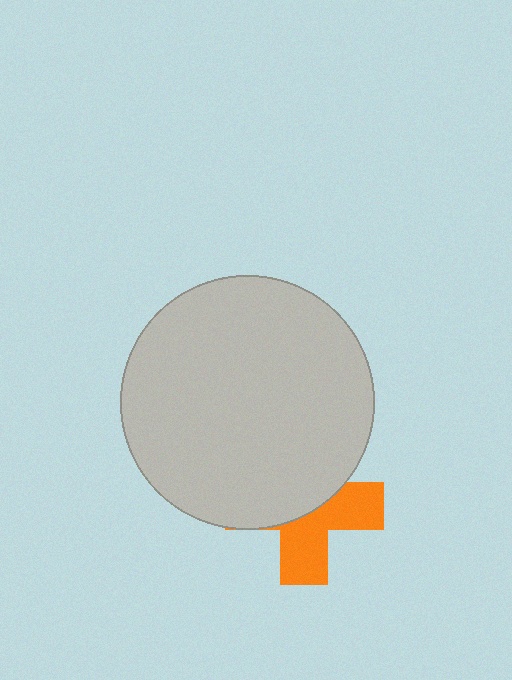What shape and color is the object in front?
The object in front is a light gray circle.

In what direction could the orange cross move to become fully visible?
The orange cross could move down. That would shift it out from behind the light gray circle entirely.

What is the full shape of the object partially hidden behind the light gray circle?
The partially hidden object is an orange cross.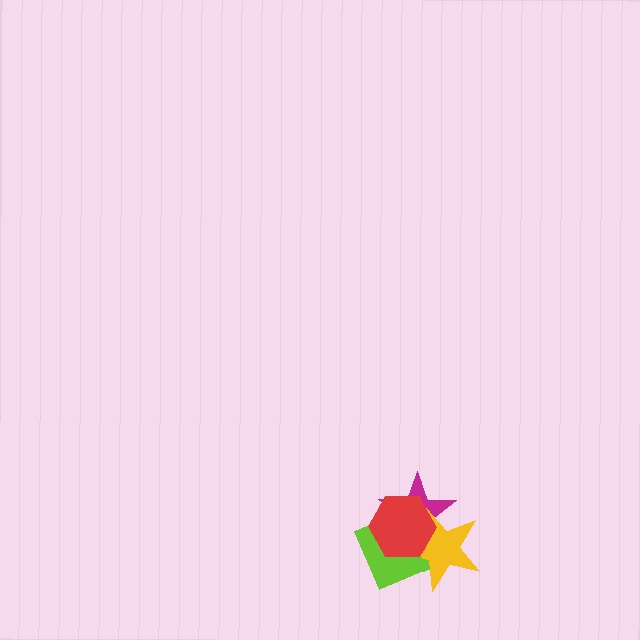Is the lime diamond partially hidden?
Yes, it is partially covered by another shape.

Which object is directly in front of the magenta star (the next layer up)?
The yellow star is directly in front of the magenta star.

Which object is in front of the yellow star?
The red hexagon is in front of the yellow star.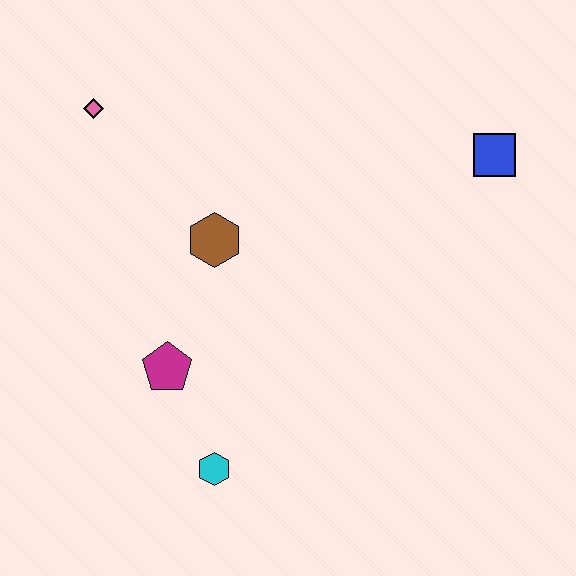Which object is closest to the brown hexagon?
The magenta pentagon is closest to the brown hexagon.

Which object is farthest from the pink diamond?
The blue square is farthest from the pink diamond.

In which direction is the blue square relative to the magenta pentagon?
The blue square is to the right of the magenta pentagon.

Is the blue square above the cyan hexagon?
Yes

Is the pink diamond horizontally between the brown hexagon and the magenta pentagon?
No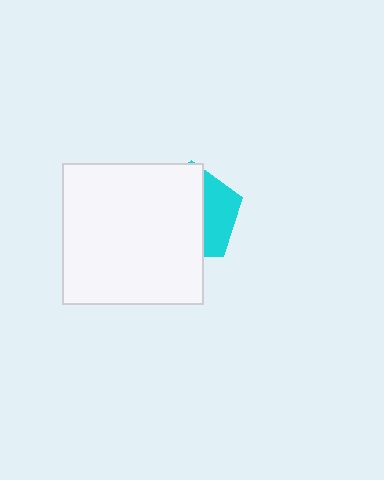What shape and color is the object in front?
The object in front is a white square.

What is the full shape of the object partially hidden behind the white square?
The partially hidden object is a cyan pentagon.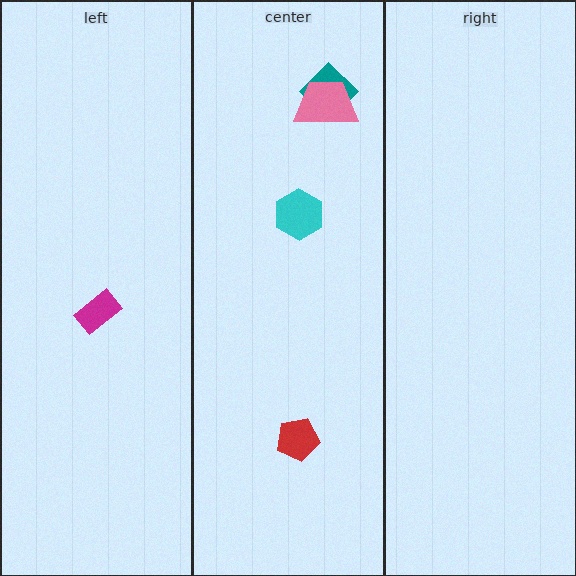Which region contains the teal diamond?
The center region.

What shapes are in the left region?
The magenta rectangle.